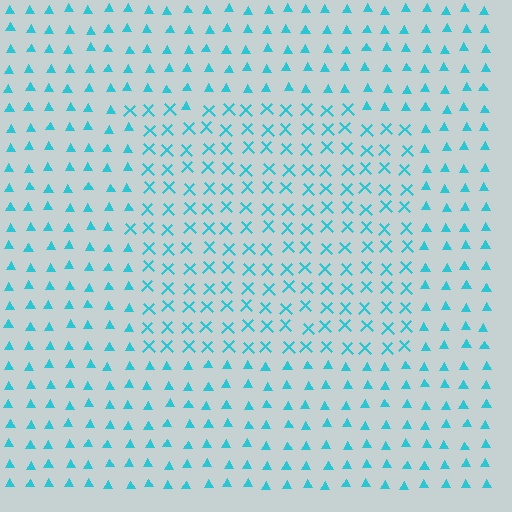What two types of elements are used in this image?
The image uses X marks inside the rectangle region and triangles outside it.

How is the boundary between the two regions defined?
The boundary is defined by a change in element shape: X marks inside vs. triangles outside. All elements share the same color and spacing.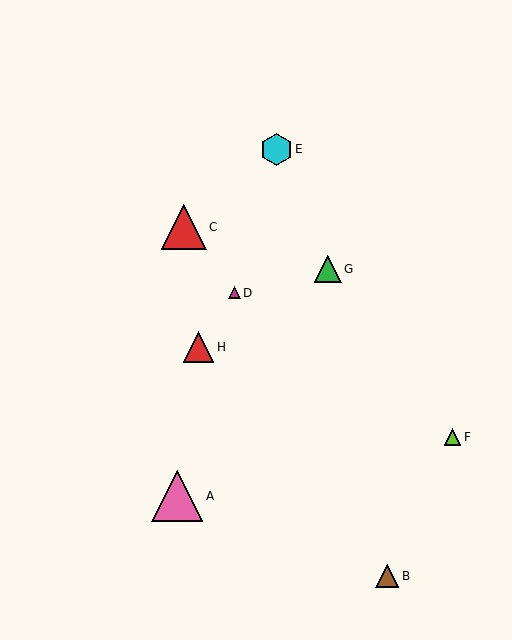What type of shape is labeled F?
Shape F is a lime triangle.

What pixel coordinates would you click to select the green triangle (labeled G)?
Click at (328, 269) to select the green triangle G.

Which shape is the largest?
The pink triangle (labeled A) is the largest.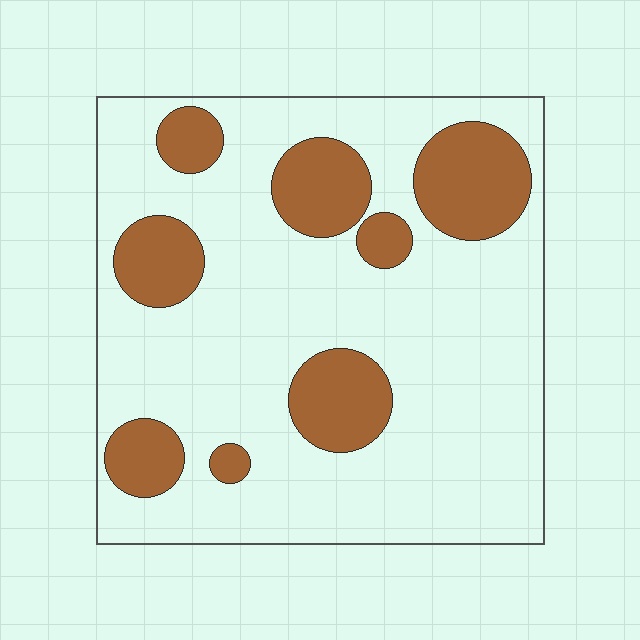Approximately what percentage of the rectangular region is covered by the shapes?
Approximately 25%.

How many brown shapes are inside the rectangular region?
8.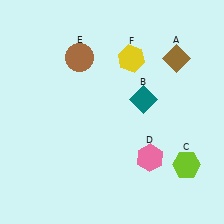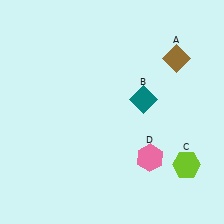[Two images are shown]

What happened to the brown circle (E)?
The brown circle (E) was removed in Image 2. It was in the top-left area of Image 1.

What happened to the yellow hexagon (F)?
The yellow hexagon (F) was removed in Image 2. It was in the top-right area of Image 1.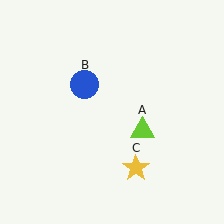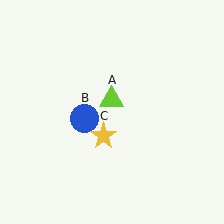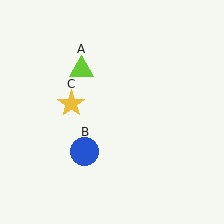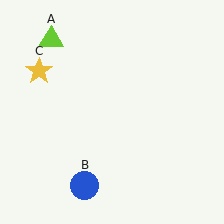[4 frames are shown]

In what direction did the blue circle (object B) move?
The blue circle (object B) moved down.